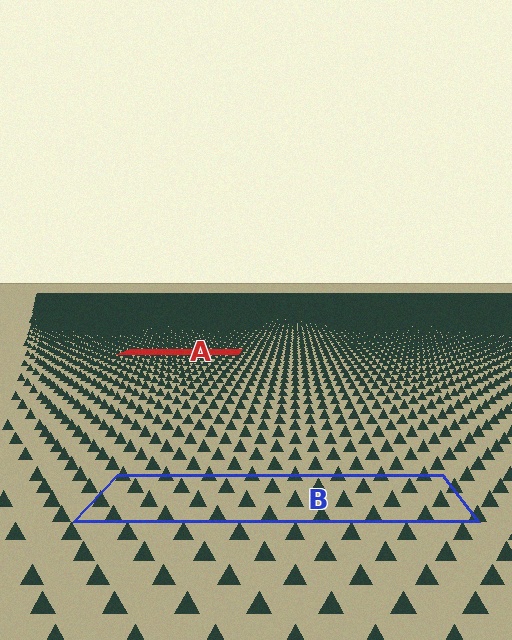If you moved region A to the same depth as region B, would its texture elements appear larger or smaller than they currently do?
They would appear larger. At a closer depth, the same texture elements are projected at a bigger on-screen size.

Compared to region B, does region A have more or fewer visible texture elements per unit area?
Region A has more texture elements per unit area — they are packed more densely because it is farther away.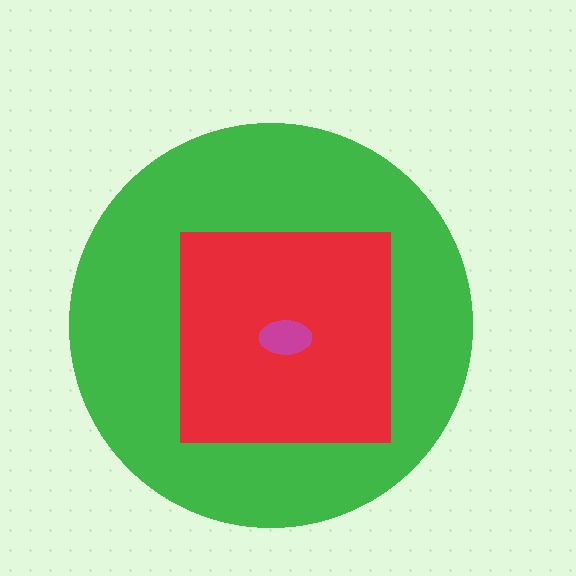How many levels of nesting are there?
3.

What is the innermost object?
The magenta ellipse.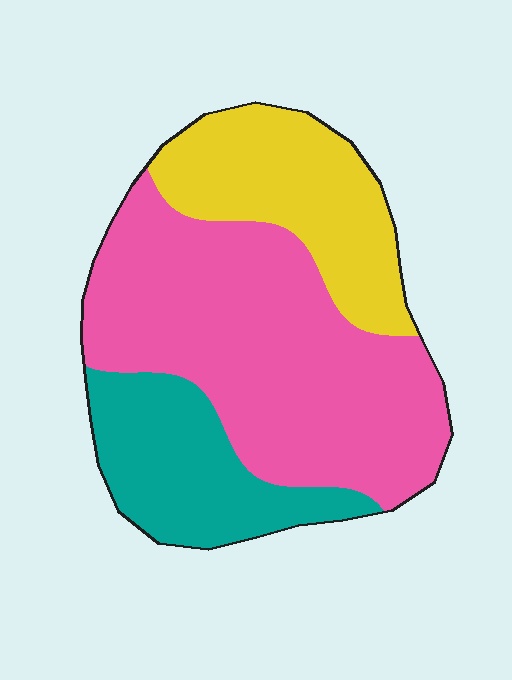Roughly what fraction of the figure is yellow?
Yellow takes up less than a quarter of the figure.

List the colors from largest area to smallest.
From largest to smallest: pink, yellow, teal.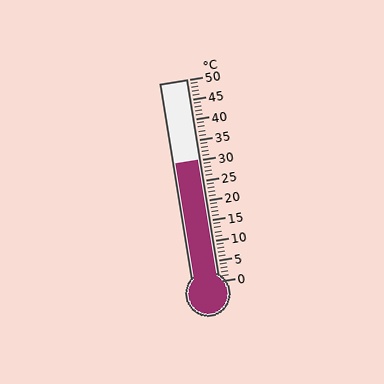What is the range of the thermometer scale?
The thermometer scale ranges from 0°C to 50°C.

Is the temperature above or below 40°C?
The temperature is below 40°C.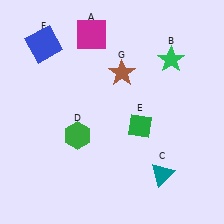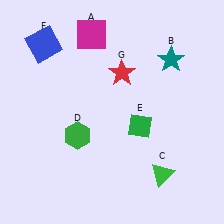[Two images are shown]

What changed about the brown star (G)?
In Image 1, G is brown. In Image 2, it changed to red.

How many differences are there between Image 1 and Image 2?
There are 3 differences between the two images.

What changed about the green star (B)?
In Image 1, B is green. In Image 2, it changed to teal.